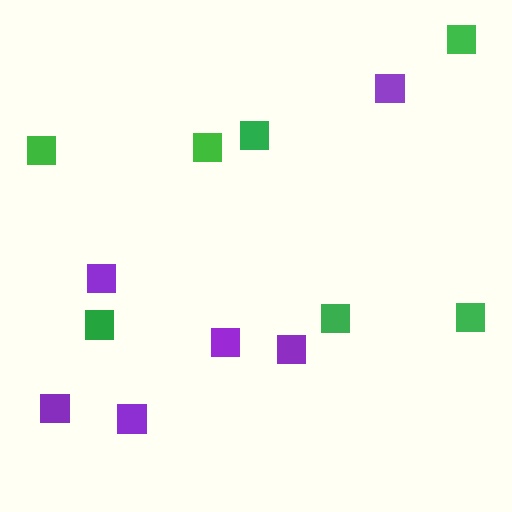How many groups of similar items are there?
There are 2 groups: one group of purple squares (6) and one group of green squares (7).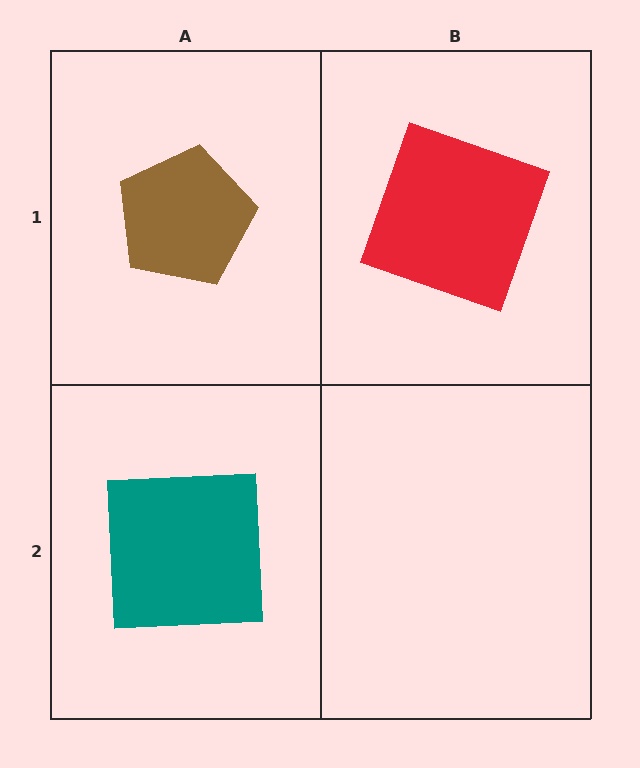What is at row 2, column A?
A teal square.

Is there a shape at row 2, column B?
No, that cell is empty.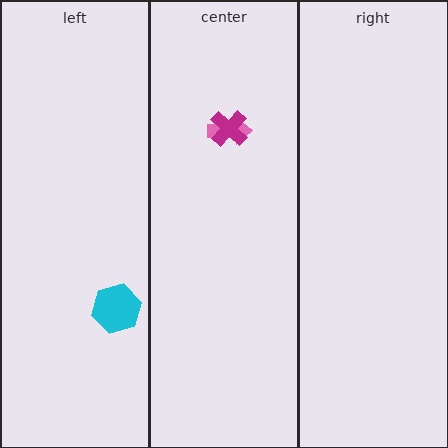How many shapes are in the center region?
2.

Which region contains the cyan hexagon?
The left region.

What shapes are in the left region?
The cyan hexagon.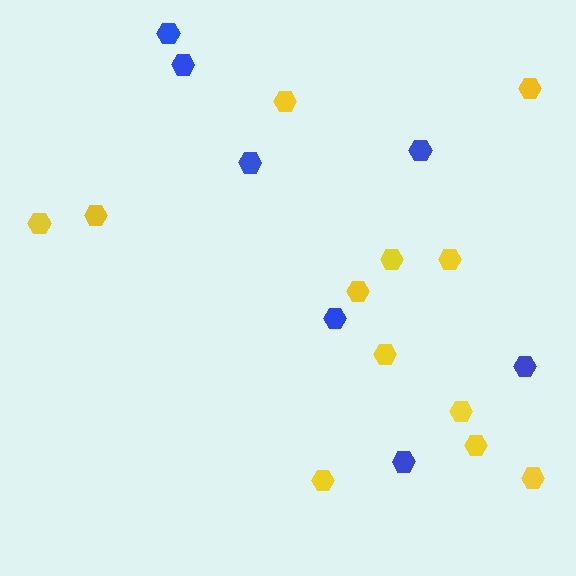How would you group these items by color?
There are 2 groups: one group of yellow hexagons (12) and one group of blue hexagons (7).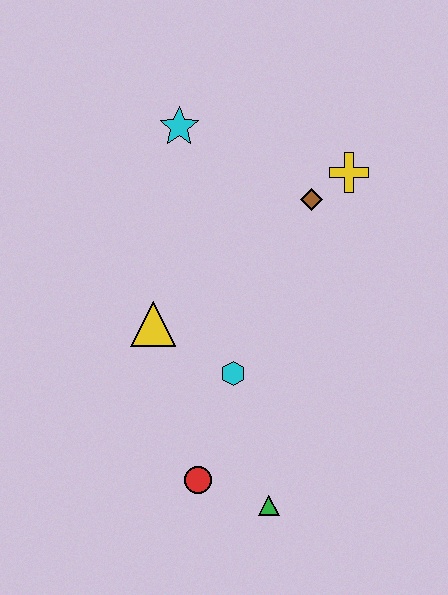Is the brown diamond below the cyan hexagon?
No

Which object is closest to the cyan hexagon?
The yellow triangle is closest to the cyan hexagon.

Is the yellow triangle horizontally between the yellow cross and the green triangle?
No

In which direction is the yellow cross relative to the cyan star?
The yellow cross is to the right of the cyan star.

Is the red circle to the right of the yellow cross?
No